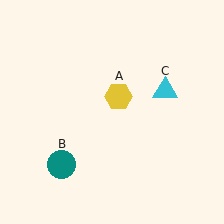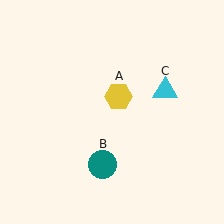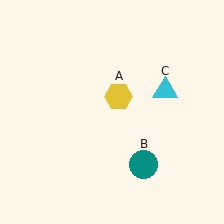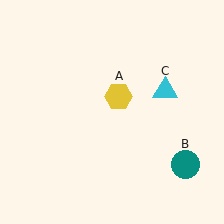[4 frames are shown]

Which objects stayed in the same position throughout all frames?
Yellow hexagon (object A) and cyan triangle (object C) remained stationary.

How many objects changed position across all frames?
1 object changed position: teal circle (object B).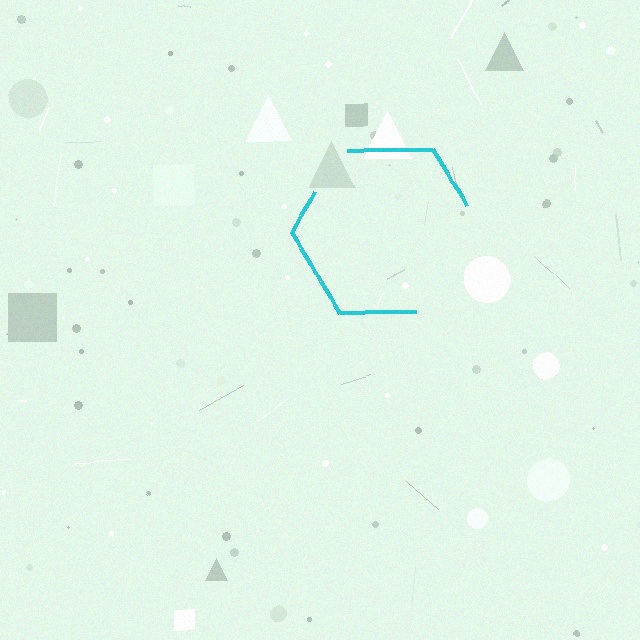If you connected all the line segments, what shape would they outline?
They would outline a hexagon.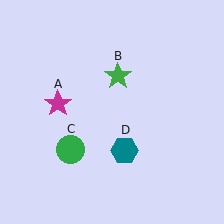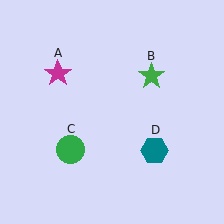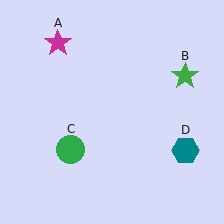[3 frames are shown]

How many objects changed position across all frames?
3 objects changed position: magenta star (object A), green star (object B), teal hexagon (object D).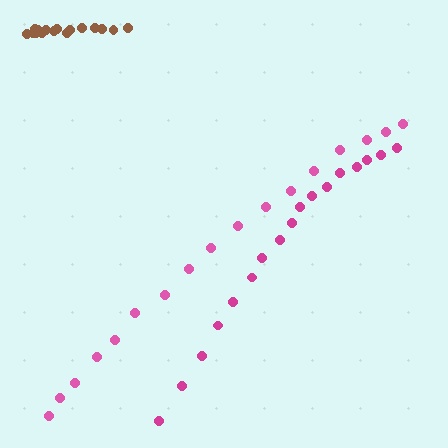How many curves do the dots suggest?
There are 3 distinct paths.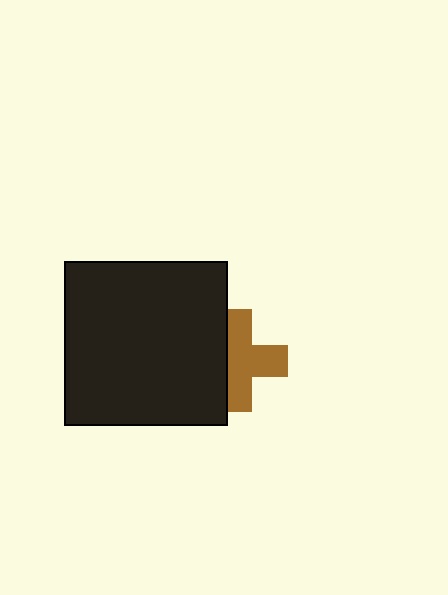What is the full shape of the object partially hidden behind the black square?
The partially hidden object is a brown cross.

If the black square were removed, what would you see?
You would see the complete brown cross.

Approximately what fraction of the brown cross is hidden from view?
Roughly 35% of the brown cross is hidden behind the black square.